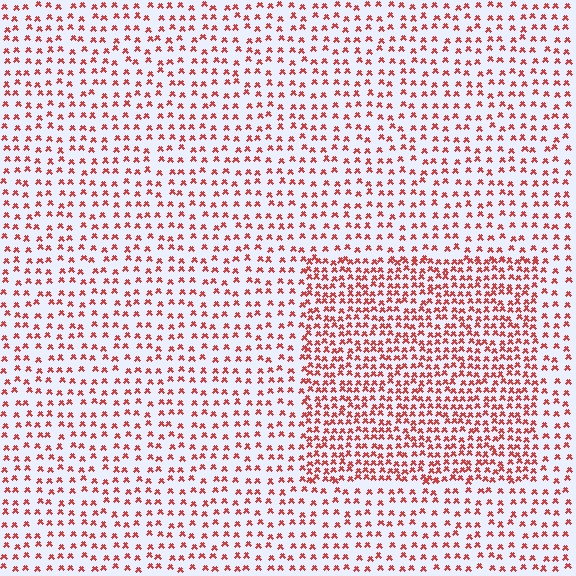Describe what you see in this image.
The image contains small red elements arranged at two different densities. A rectangle-shaped region is visible where the elements are more densely packed than the surrounding area.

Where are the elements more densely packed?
The elements are more densely packed inside the rectangle boundary.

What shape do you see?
I see a rectangle.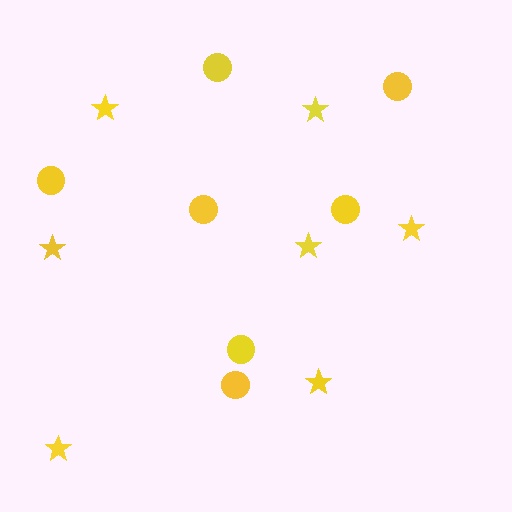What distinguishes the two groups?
There are 2 groups: one group of stars (7) and one group of circles (7).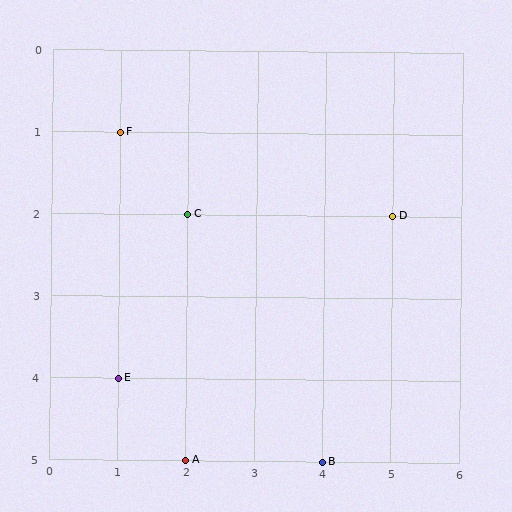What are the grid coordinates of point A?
Point A is at grid coordinates (2, 5).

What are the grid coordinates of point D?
Point D is at grid coordinates (5, 2).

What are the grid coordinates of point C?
Point C is at grid coordinates (2, 2).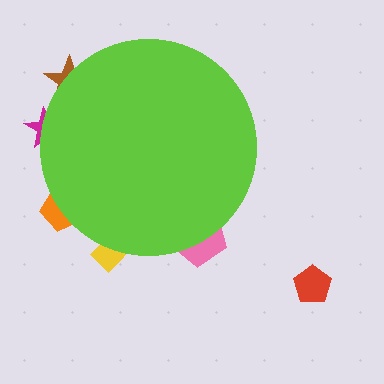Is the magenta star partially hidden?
Yes, the magenta star is partially hidden behind the lime circle.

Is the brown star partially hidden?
Yes, the brown star is partially hidden behind the lime circle.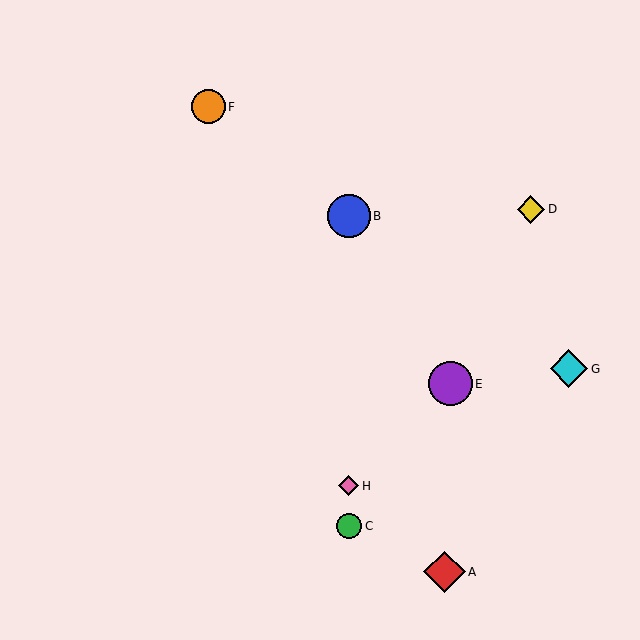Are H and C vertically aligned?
Yes, both are at x≈349.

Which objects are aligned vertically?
Objects B, C, H are aligned vertically.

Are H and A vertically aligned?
No, H is at x≈349 and A is at x≈444.